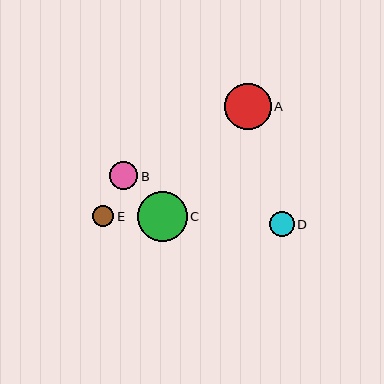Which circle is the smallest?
Circle E is the smallest with a size of approximately 21 pixels.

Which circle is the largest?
Circle C is the largest with a size of approximately 50 pixels.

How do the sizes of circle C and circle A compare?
Circle C and circle A are approximately the same size.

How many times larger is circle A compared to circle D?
Circle A is approximately 1.9 times the size of circle D.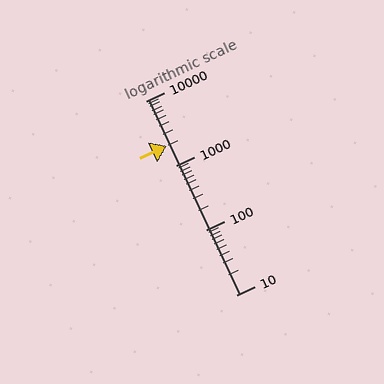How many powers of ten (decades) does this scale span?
The scale spans 3 decades, from 10 to 10000.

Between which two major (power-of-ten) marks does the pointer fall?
The pointer is between 1000 and 10000.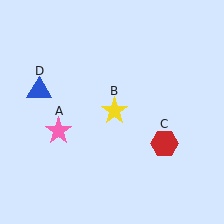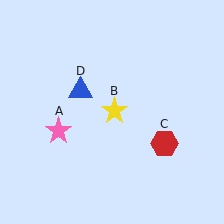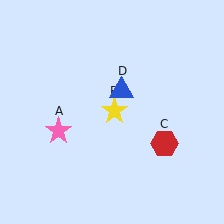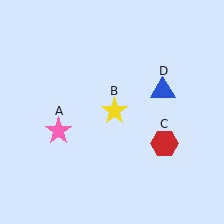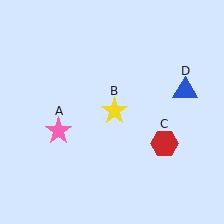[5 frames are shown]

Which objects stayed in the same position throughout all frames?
Pink star (object A) and yellow star (object B) and red hexagon (object C) remained stationary.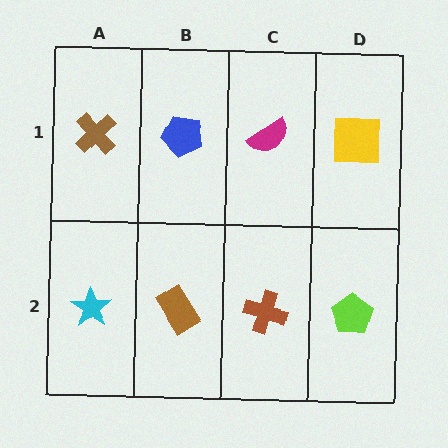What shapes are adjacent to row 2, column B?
A blue pentagon (row 1, column B), a cyan star (row 2, column A), a brown cross (row 2, column C).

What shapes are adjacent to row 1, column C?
A brown cross (row 2, column C), a blue pentagon (row 1, column B), a yellow square (row 1, column D).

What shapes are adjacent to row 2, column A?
A brown cross (row 1, column A), a brown rectangle (row 2, column B).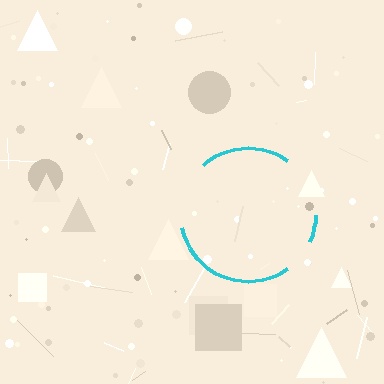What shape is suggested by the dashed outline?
The dashed outline suggests a circle.